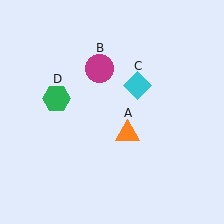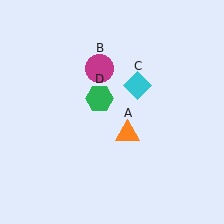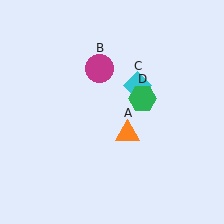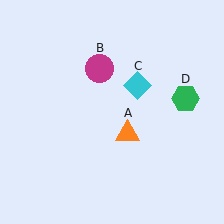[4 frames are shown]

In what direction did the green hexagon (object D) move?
The green hexagon (object D) moved right.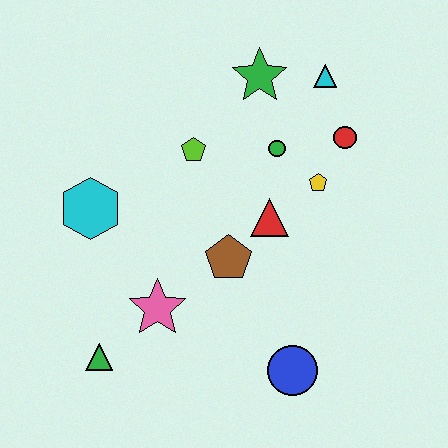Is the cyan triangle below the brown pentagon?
No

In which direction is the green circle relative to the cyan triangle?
The green circle is below the cyan triangle.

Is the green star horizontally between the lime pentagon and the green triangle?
No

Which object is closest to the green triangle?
The pink star is closest to the green triangle.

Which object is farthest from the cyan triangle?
The green triangle is farthest from the cyan triangle.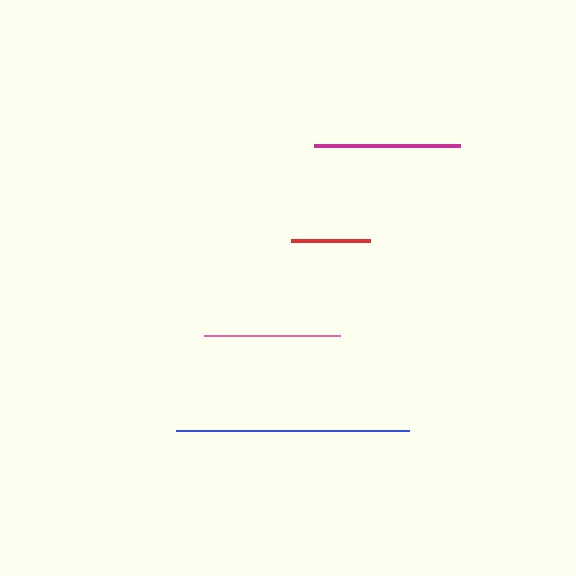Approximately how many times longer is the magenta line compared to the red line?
The magenta line is approximately 1.8 times the length of the red line.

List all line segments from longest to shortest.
From longest to shortest: blue, magenta, pink, red.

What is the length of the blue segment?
The blue segment is approximately 233 pixels long.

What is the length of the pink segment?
The pink segment is approximately 136 pixels long.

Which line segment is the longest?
The blue line is the longest at approximately 233 pixels.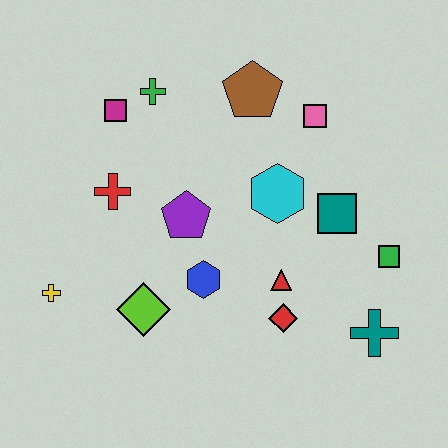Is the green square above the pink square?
No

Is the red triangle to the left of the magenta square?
No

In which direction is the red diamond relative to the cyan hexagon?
The red diamond is below the cyan hexagon.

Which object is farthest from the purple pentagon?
The teal cross is farthest from the purple pentagon.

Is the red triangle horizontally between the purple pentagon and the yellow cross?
No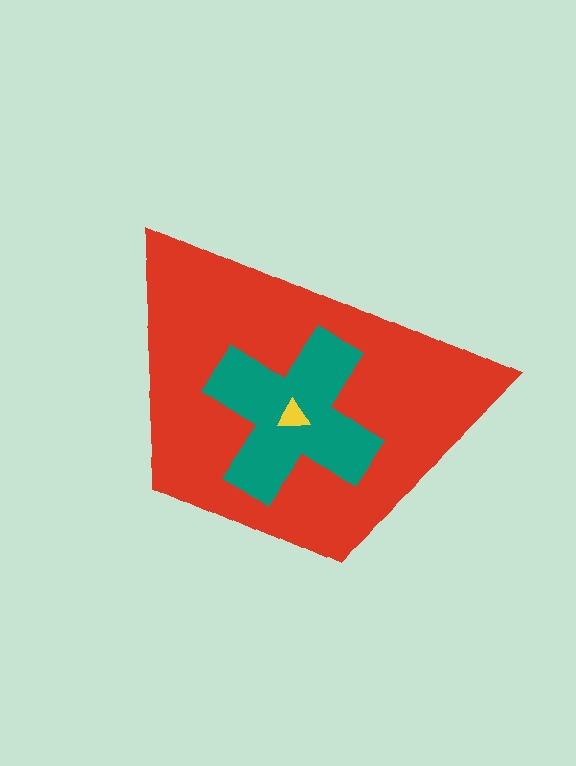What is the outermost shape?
The red trapezoid.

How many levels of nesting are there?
3.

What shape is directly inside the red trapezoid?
The teal cross.